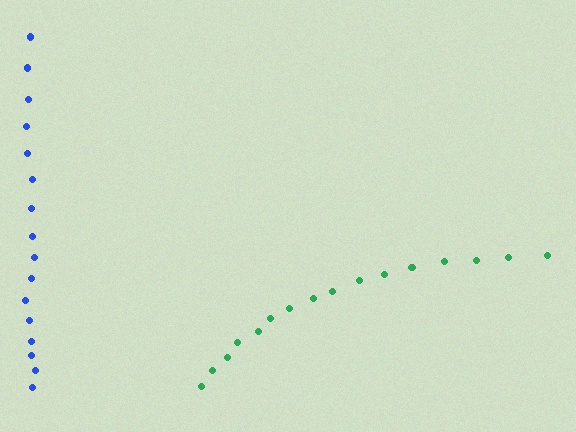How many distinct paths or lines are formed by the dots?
There are 2 distinct paths.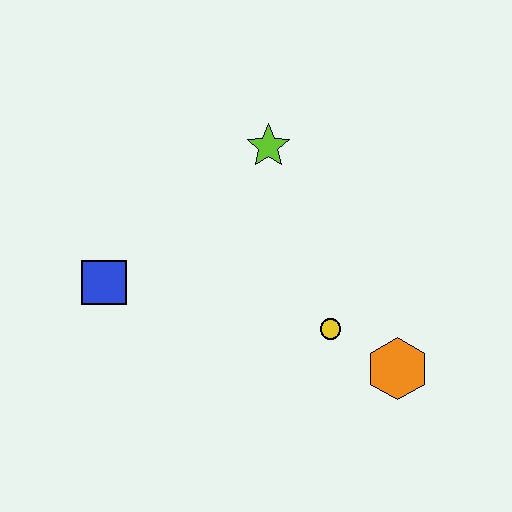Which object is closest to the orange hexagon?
The yellow circle is closest to the orange hexagon.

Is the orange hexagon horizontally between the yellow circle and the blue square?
No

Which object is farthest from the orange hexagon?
The blue square is farthest from the orange hexagon.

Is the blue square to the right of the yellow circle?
No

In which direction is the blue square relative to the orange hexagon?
The blue square is to the left of the orange hexagon.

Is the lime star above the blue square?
Yes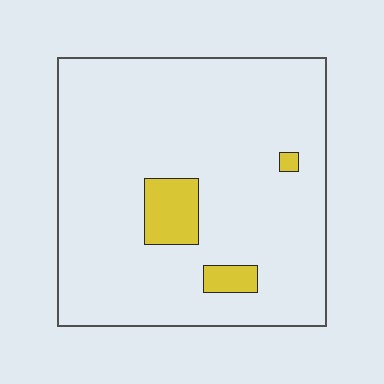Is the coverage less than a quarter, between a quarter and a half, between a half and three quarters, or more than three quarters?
Less than a quarter.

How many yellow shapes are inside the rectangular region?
3.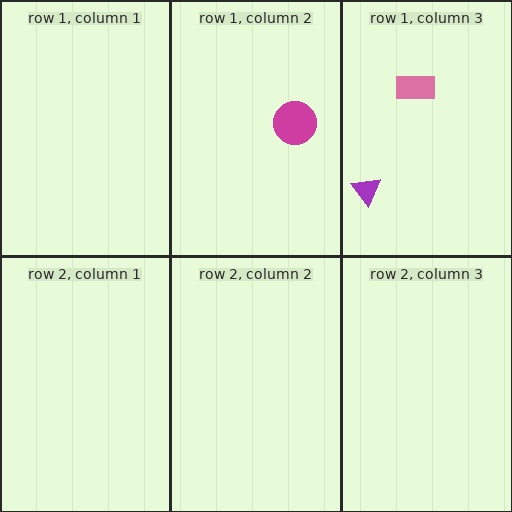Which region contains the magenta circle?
The row 1, column 2 region.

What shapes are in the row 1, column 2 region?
The magenta circle.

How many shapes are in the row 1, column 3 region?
2.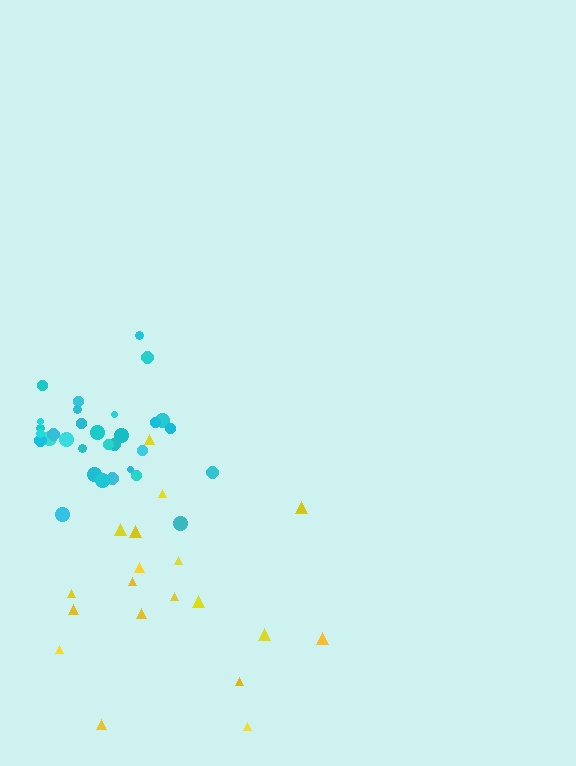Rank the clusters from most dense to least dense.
cyan, yellow.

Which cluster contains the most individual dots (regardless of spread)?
Cyan (31).